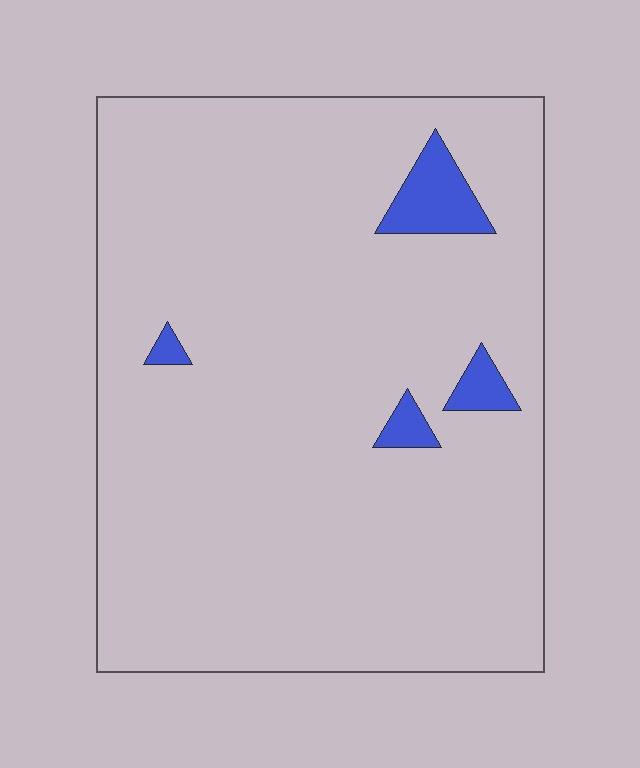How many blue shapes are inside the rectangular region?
4.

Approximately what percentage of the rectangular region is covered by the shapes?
Approximately 5%.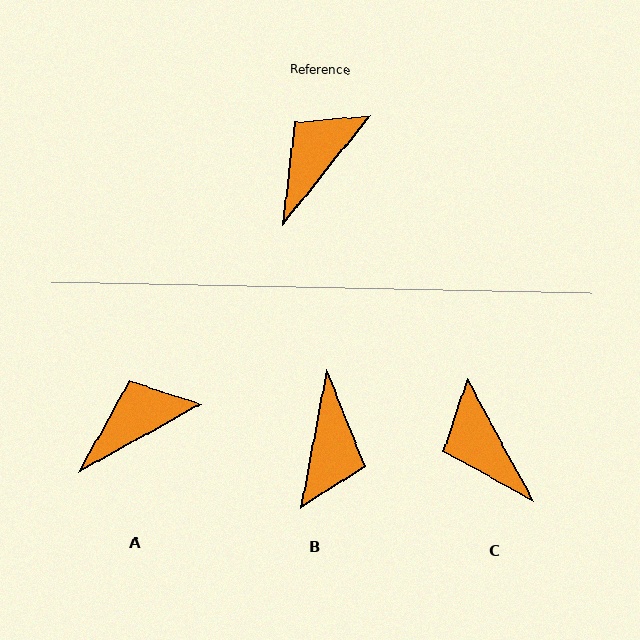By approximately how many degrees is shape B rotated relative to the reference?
Approximately 152 degrees clockwise.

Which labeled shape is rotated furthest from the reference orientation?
B, about 152 degrees away.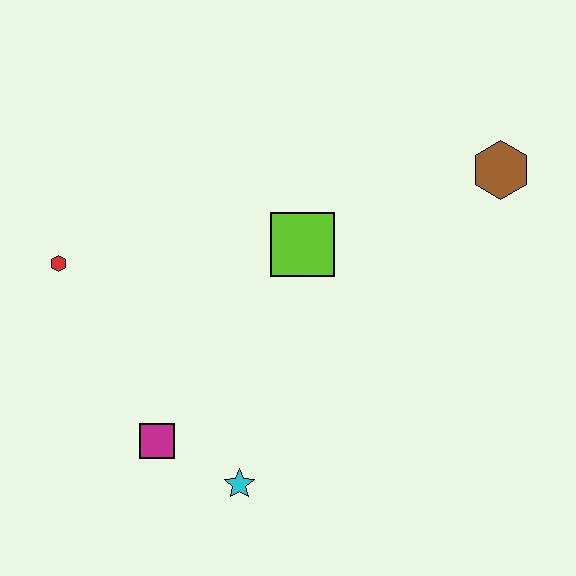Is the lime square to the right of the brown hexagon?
No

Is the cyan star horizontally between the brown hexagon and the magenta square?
Yes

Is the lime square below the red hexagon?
No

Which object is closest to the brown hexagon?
The lime square is closest to the brown hexagon.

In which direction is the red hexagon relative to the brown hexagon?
The red hexagon is to the left of the brown hexagon.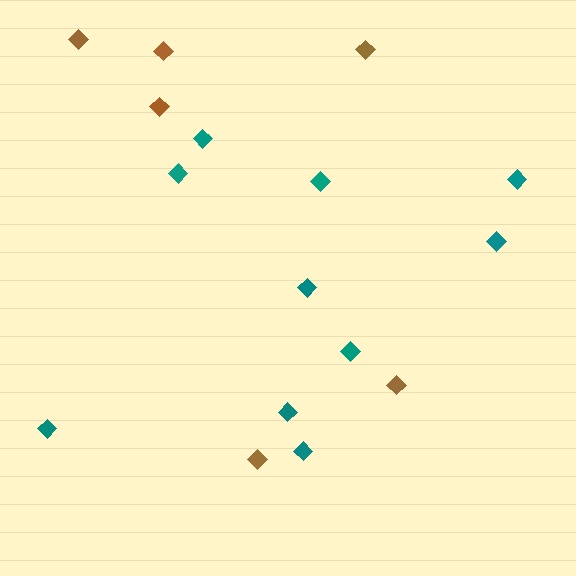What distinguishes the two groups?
There are 2 groups: one group of brown diamonds (6) and one group of teal diamonds (10).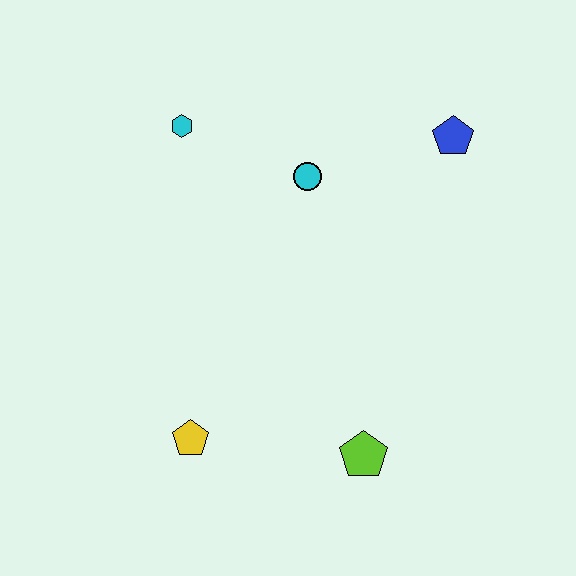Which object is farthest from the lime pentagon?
The cyan hexagon is farthest from the lime pentagon.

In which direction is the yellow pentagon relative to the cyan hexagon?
The yellow pentagon is below the cyan hexagon.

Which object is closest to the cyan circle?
The cyan hexagon is closest to the cyan circle.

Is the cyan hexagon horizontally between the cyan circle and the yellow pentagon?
No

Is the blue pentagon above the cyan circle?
Yes